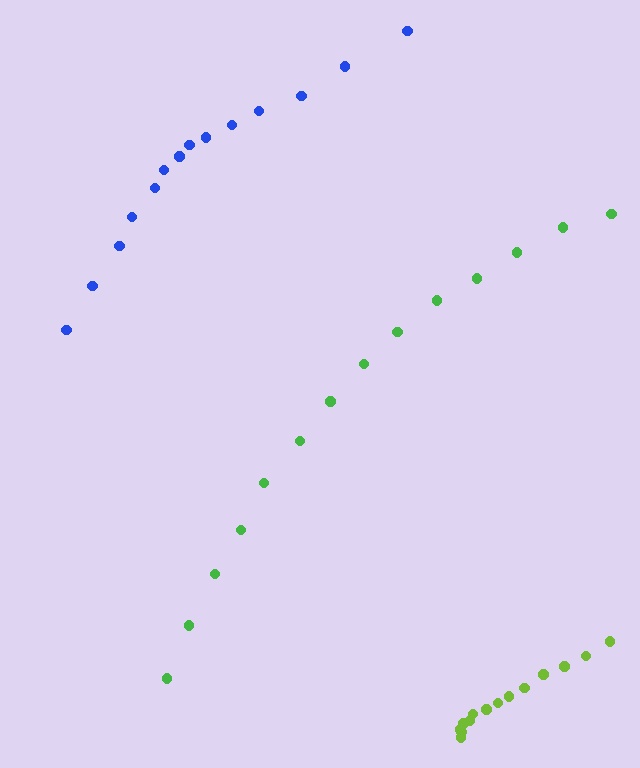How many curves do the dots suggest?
There are 3 distinct paths.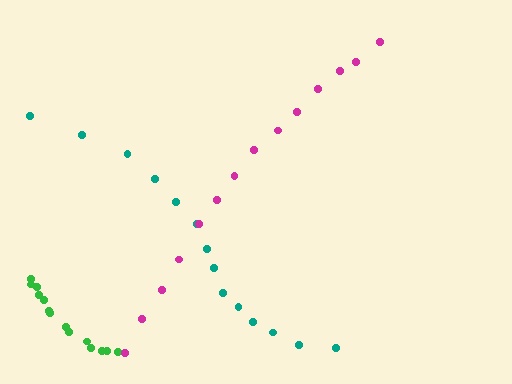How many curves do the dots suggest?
There are 3 distinct paths.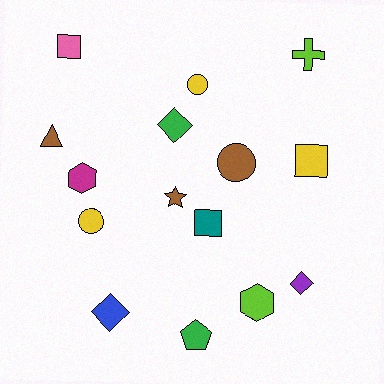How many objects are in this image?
There are 15 objects.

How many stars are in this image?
There is 1 star.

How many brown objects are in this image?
There are 3 brown objects.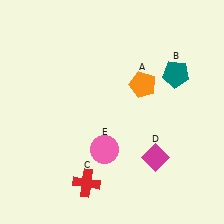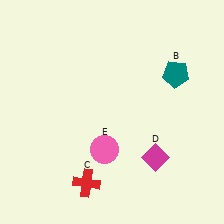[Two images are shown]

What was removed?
The orange pentagon (A) was removed in Image 2.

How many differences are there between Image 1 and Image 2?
There is 1 difference between the two images.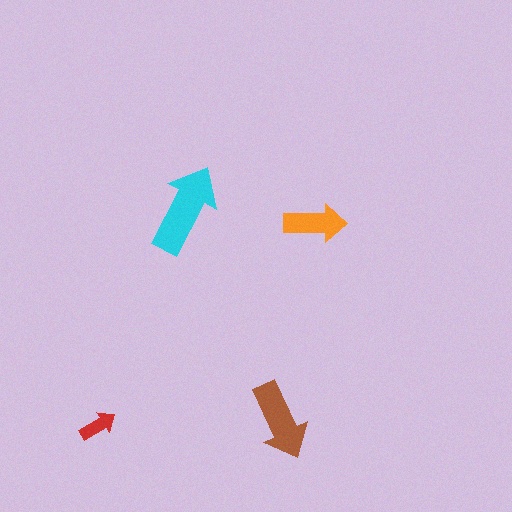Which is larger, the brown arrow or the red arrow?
The brown one.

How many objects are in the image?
There are 4 objects in the image.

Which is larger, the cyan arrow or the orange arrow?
The cyan one.